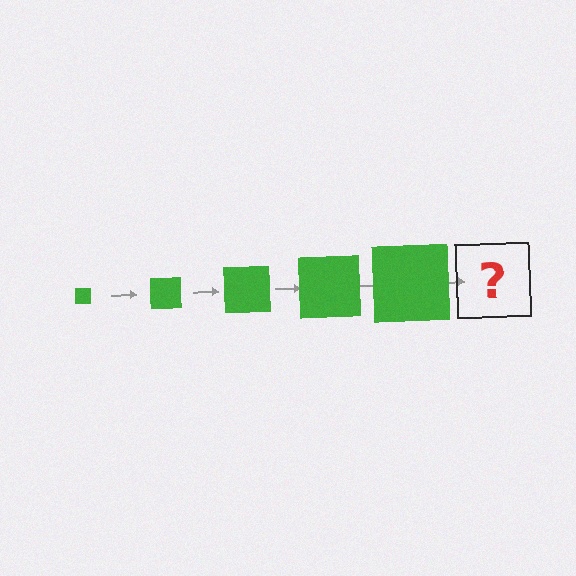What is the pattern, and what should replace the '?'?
The pattern is that the square gets progressively larger each step. The '?' should be a green square, larger than the previous one.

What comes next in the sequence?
The next element should be a green square, larger than the previous one.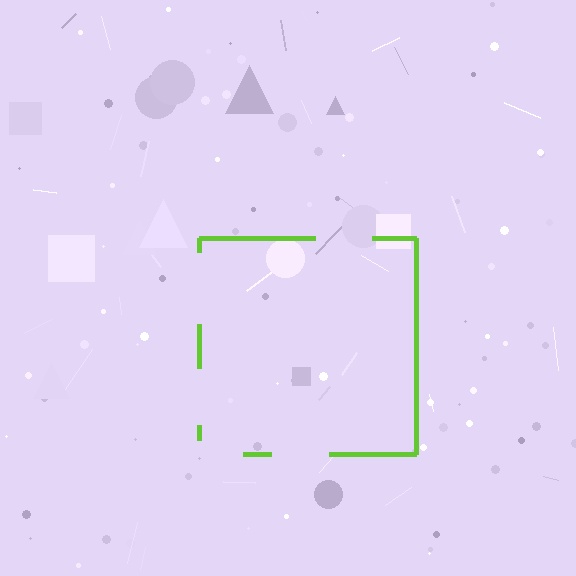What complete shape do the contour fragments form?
The contour fragments form a square.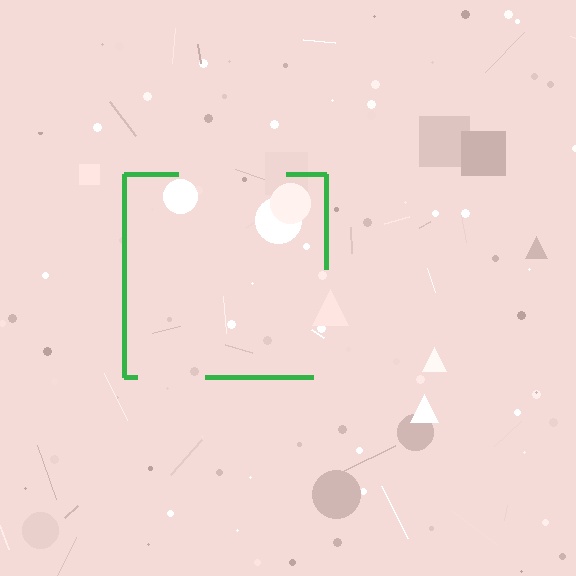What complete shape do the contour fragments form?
The contour fragments form a square.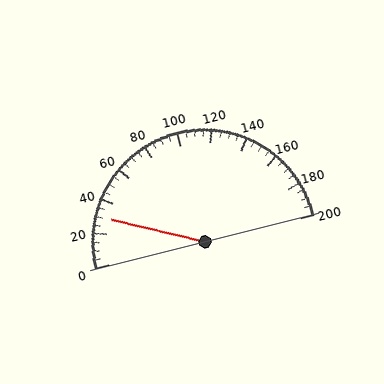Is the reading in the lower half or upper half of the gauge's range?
The reading is in the lower half of the range (0 to 200).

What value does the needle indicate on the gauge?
The needle indicates approximately 30.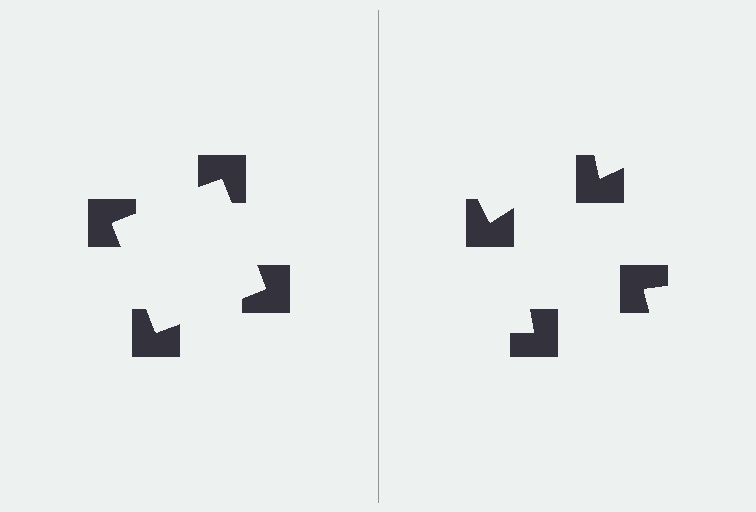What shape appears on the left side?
An illusory square.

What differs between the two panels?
The notched squares are positioned identically on both sides; only the wedge orientations differ. On the left they align to a square; on the right they are misaligned.